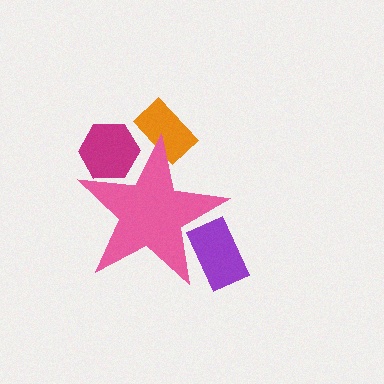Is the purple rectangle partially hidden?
Yes, the purple rectangle is partially hidden behind the pink star.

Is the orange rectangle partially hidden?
Yes, the orange rectangle is partially hidden behind the pink star.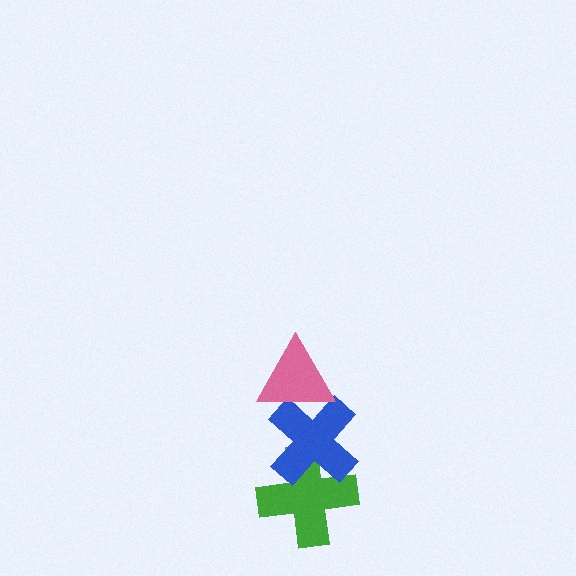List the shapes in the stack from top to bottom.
From top to bottom: the pink triangle, the blue cross, the green cross.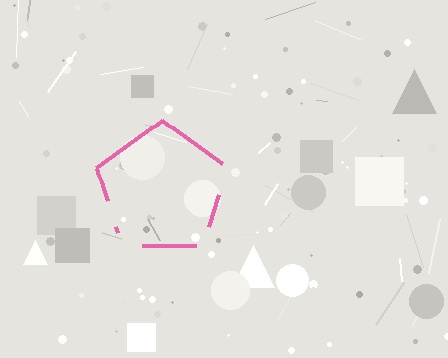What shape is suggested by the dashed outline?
The dashed outline suggests a pentagon.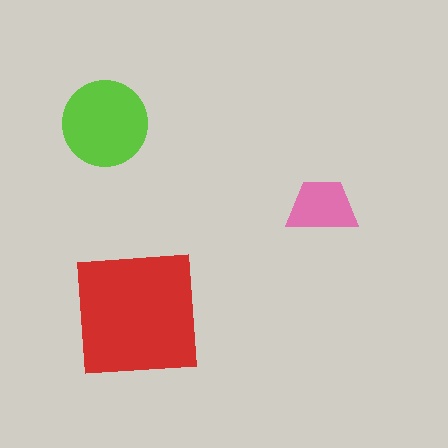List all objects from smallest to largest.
The pink trapezoid, the lime circle, the red square.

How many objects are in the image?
There are 3 objects in the image.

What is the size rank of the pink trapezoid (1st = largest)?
3rd.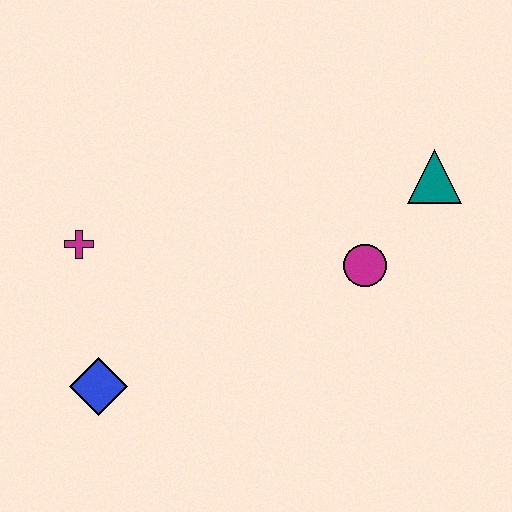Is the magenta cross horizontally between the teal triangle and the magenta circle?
No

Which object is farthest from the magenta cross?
The teal triangle is farthest from the magenta cross.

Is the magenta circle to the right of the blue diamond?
Yes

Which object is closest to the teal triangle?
The magenta circle is closest to the teal triangle.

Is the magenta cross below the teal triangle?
Yes